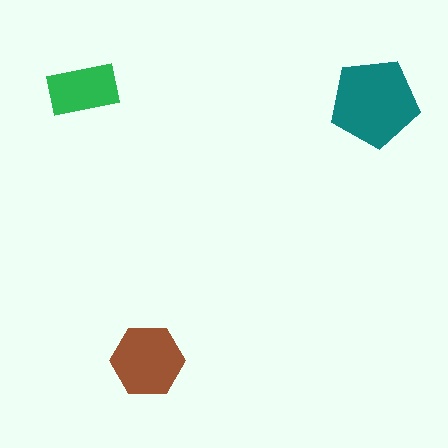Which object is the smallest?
The green rectangle.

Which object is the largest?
The teal pentagon.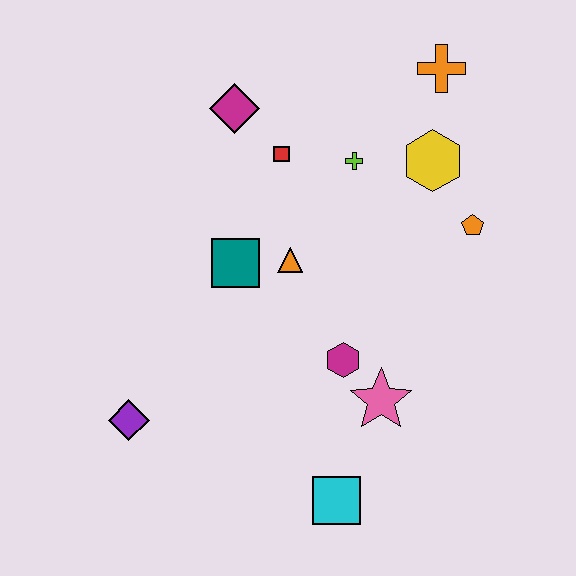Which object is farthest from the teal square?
The orange cross is farthest from the teal square.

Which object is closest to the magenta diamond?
The red square is closest to the magenta diamond.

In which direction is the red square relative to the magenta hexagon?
The red square is above the magenta hexagon.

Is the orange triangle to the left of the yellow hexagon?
Yes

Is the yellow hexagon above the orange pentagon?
Yes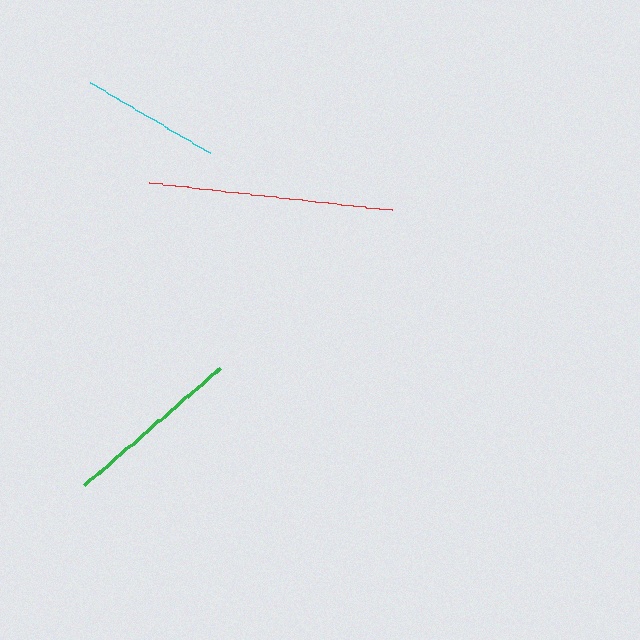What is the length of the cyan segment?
The cyan segment is approximately 139 pixels long.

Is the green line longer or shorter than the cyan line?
The green line is longer than the cyan line.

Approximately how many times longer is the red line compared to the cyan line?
The red line is approximately 1.8 times the length of the cyan line.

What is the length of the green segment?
The green segment is approximately 180 pixels long.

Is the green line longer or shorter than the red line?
The red line is longer than the green line.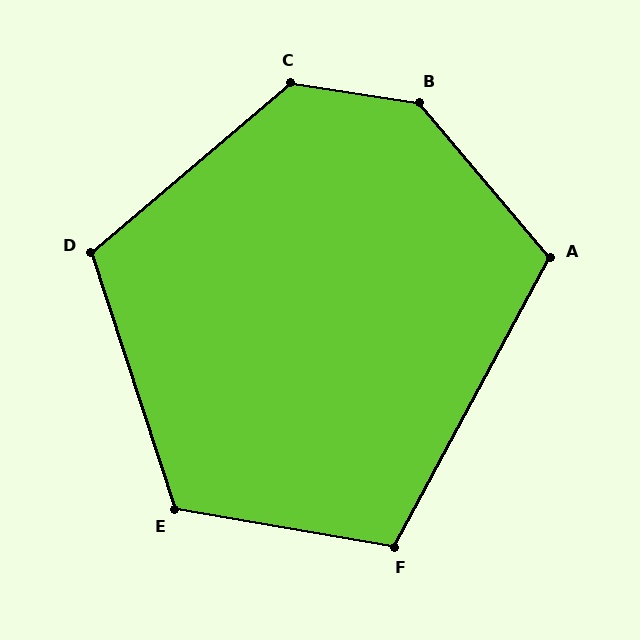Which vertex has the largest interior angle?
B, at approximately 139 degrees.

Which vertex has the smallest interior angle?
F, at approximately 109 degrees.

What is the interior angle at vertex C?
Approximately 131 degrees (obtuse).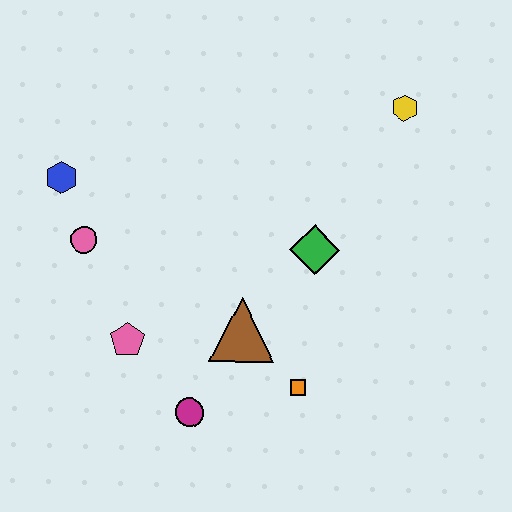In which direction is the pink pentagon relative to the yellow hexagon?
The pink pentagon is to the left of the yellow hexagon.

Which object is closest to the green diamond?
The brown triangle is closest to the green diamond.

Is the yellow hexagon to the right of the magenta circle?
Yes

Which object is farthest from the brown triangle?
The yellow hexagon is farthest from the brown triangle.